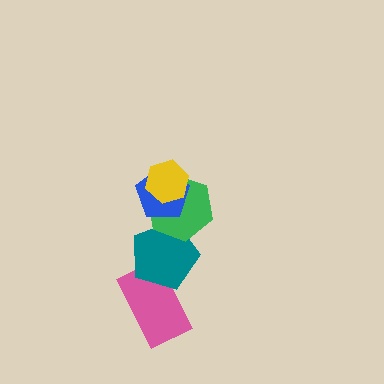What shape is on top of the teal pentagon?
The green hexagon is on top of the teal pentagon.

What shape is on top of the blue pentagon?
The yellow hexagon is on top of the blue pentagon.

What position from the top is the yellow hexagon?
The yellow hexagon is 1st from the top.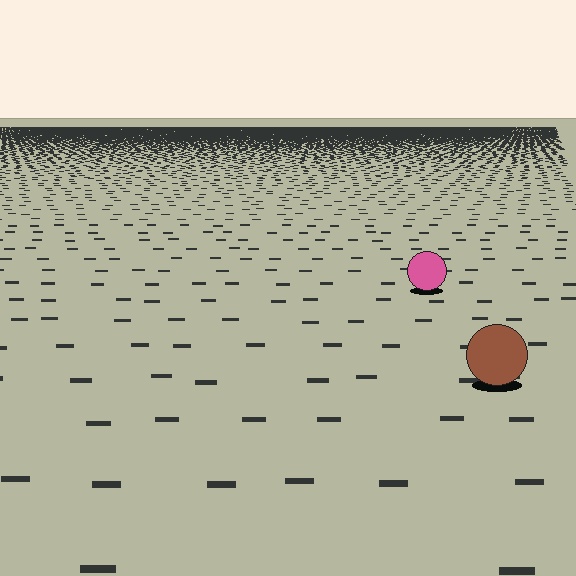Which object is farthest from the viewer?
The pink circle is farthest from the viewer. It appears smaller and the ground texture around it is denser.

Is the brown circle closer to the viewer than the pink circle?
Yes. The brown circle is closer — you can tell from the texture gradient: the ground texture is coarser near it.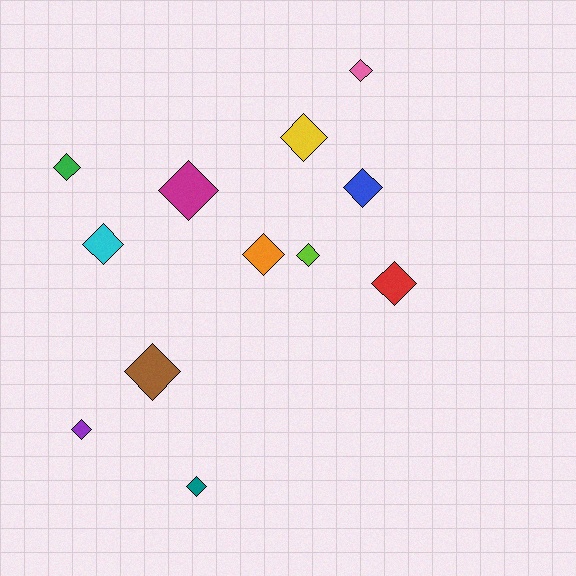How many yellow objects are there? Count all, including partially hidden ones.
There is 1 yellow object.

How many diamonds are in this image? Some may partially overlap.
There are 12 diamonds.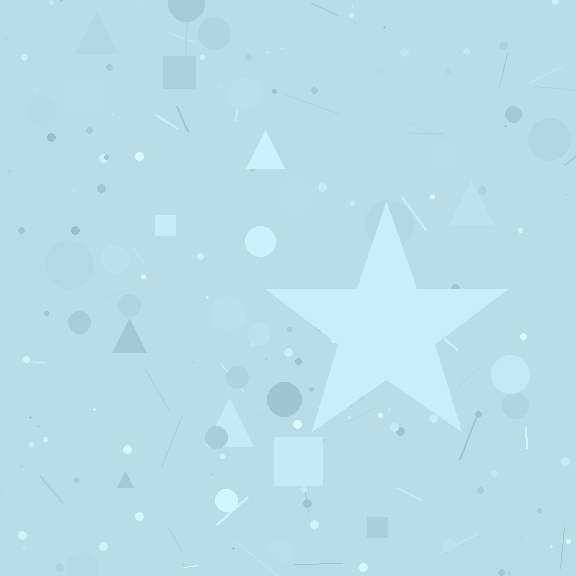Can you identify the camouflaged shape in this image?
The camouflaged shape is a star.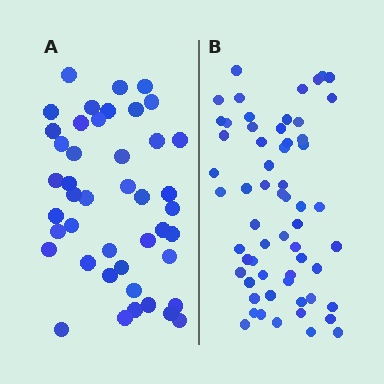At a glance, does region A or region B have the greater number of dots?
Region B (the right region) has more dots.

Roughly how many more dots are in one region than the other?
Region B has approximately 15 more dots than region A.